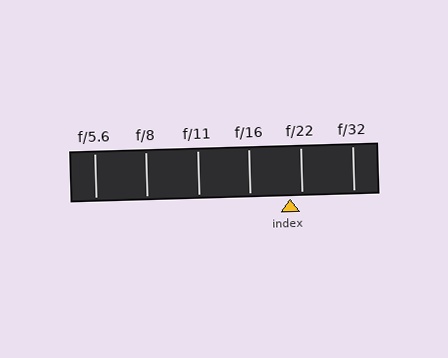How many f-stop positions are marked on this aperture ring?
There are 6 f-stop positions marked.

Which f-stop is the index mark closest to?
The index mark is closest to f/22.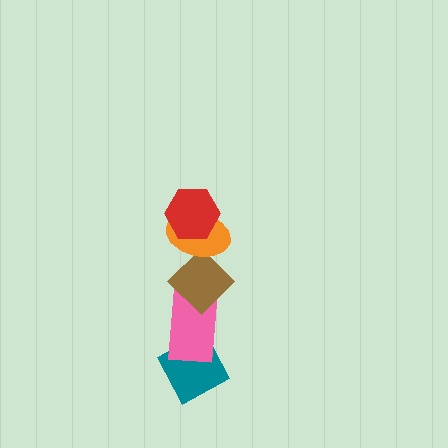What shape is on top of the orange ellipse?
The red hexagon is on top of the orange ellipse.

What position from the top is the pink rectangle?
The pink rectangle is 4th from the top.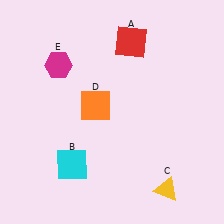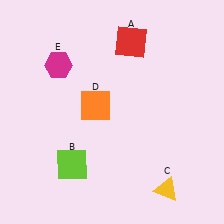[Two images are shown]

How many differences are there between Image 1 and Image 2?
There is 1 difference between the two images.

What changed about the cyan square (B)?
In Image 1, B is cyan. In Image 2, it changed to lime.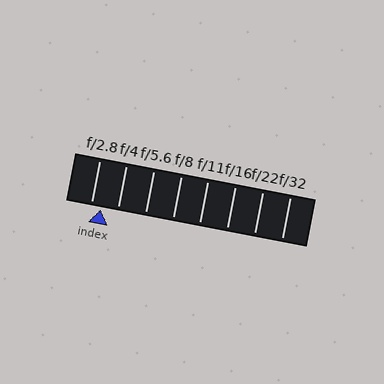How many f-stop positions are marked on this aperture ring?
There are 8 f-stop positions marked.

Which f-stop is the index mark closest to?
The index mark is closest to f/2.8.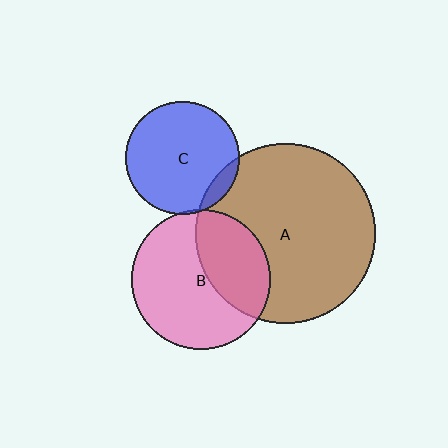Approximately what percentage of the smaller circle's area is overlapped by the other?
Approximately 35%.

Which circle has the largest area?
Circle A (brown).